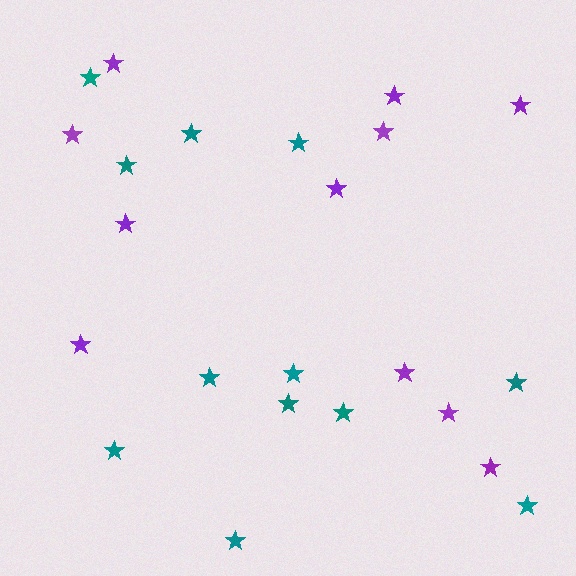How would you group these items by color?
There are 2 groups: one group of purple stars (11) and one group of teal stars (12).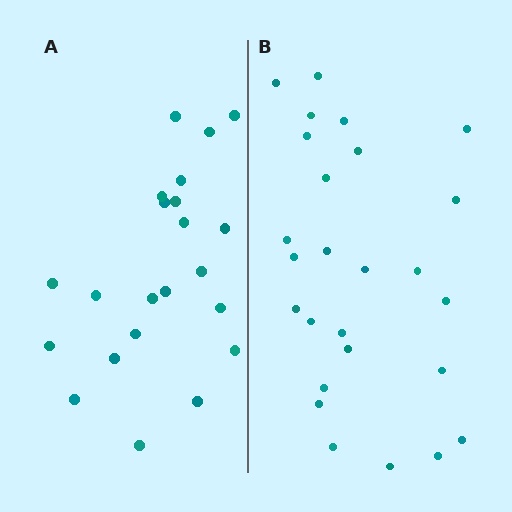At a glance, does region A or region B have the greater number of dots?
Region B (the right region) has more dots.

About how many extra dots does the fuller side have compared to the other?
Region B has about 4 more dots than region A.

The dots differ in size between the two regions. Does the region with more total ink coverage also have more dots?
No. Region A has more total ink coverage because its dots are larger, but region B actually contains more individual dots. Total area can be misleading — the number of items is what matters here.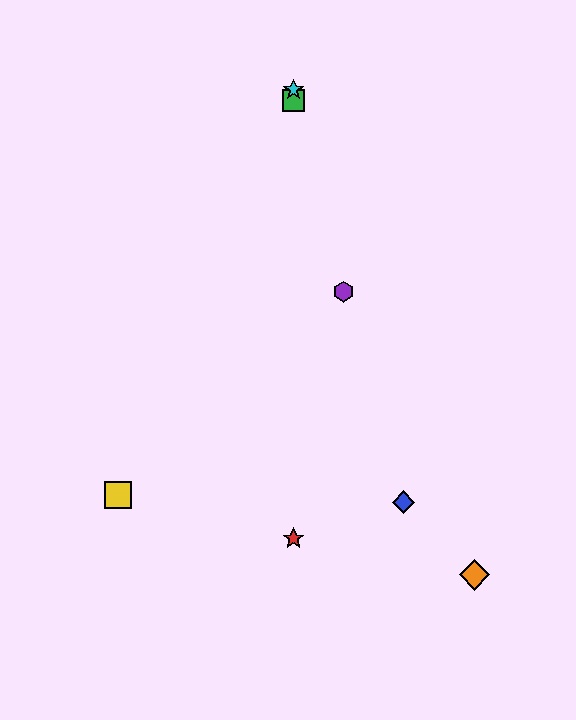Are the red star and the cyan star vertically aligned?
Yes, both are at x≈294.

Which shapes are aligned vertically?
The red star, the green square, the cyan star are aligned vertically.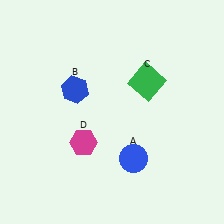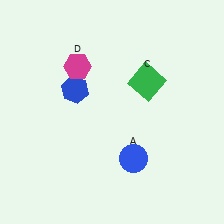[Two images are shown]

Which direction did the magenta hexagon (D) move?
The magenta hexagon (D) moved up.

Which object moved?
The magenta hexagon (D) moved up.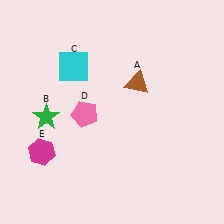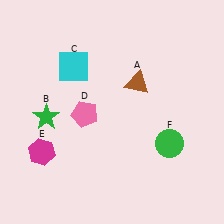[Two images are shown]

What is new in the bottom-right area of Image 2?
A green circle (F) was added in the bottom-right area of Image 2.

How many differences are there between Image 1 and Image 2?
There is 1 difference between the two images.